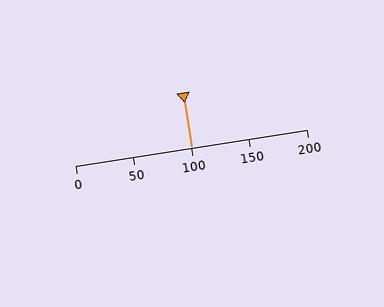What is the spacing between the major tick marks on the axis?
The major ticks are spaced 50 apart.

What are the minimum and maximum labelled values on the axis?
The axis runs from 0 to 200.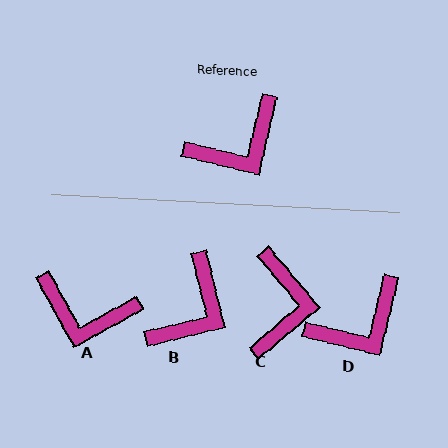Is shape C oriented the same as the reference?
No, it is off by about 54 degrees.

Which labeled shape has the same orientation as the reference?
D.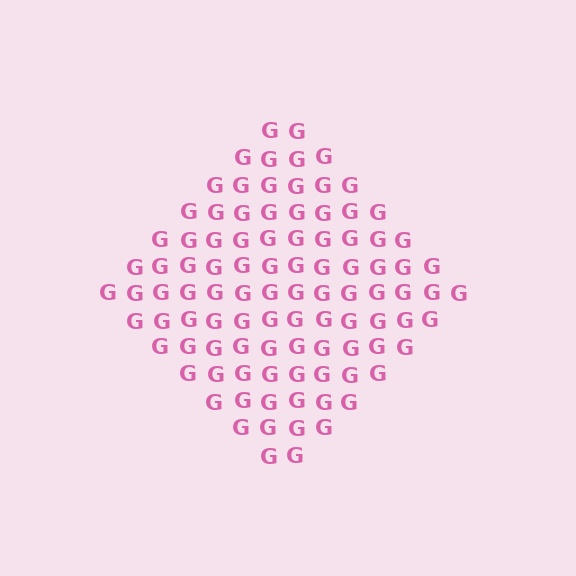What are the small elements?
The small elements are letter G's.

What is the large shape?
The large shape is a diamond.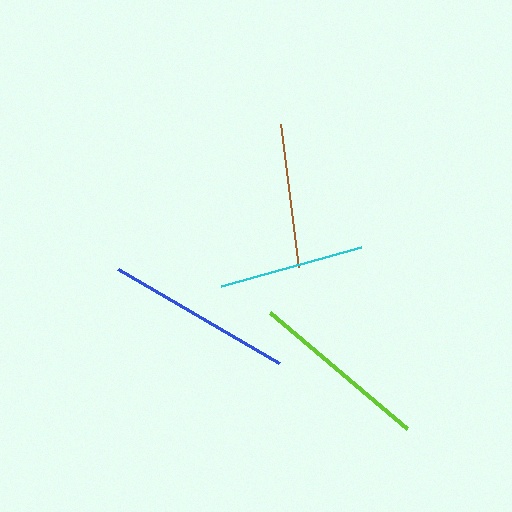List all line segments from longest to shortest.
From longest to shortest: blue, lime, cyan, brown.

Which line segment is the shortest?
The brown line is the shortest at approximately 144 pixels.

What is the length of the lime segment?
The lime segment is approximately 179 pixels long.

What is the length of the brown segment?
The brown segment is approximately 144 pixels long.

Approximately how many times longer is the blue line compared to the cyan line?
The blue line is approximately 1.3 times the length of the cyan line.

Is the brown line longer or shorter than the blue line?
The blue line is longer than the brown line.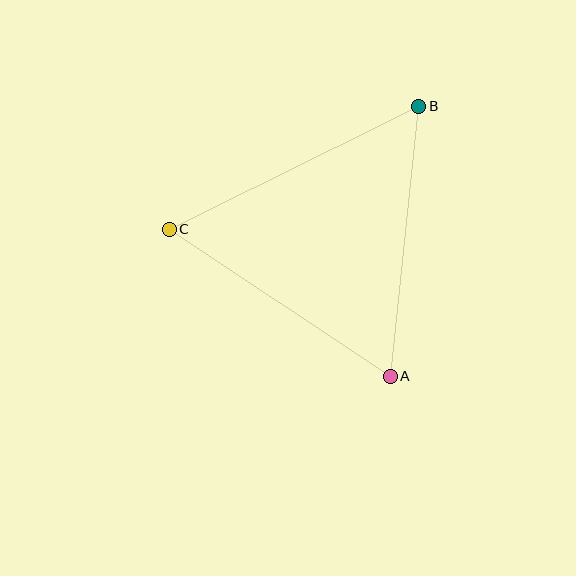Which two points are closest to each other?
Points A and C are closest to each other.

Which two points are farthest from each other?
Points B and C are farthest from each other.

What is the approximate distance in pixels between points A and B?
The distance between A and B is approximately 271 pixels.